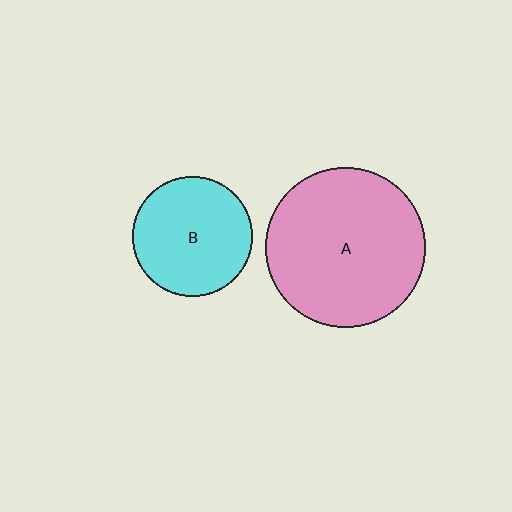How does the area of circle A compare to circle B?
Approximately 1.8 times.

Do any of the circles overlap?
No, none of the circles overlap.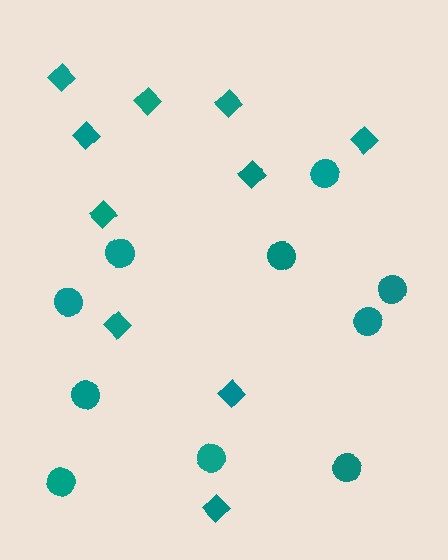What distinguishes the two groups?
There are 2 groups: one group of diamonds (10) and one group of circles (10).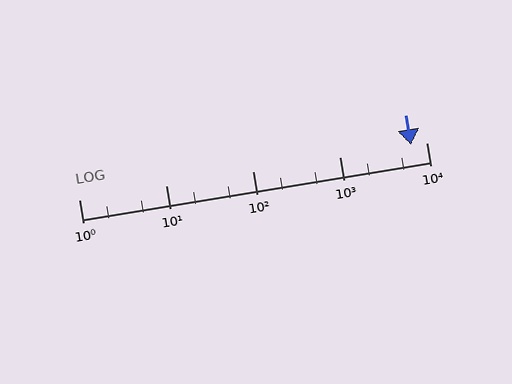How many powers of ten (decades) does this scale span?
The scale spans 4 decades, from 1 to 10000.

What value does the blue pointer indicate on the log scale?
The pointer indicates approximately 6700.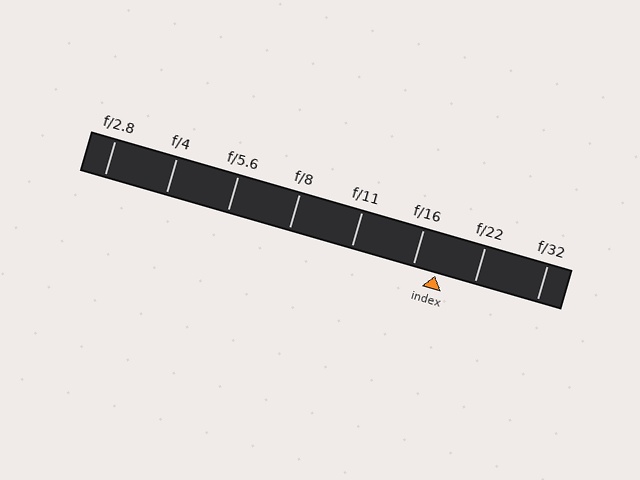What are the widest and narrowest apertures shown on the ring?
The widest aperture shown is f/2.8 and the narrowest is f/32.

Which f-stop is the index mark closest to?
The index mark is closest to f/16.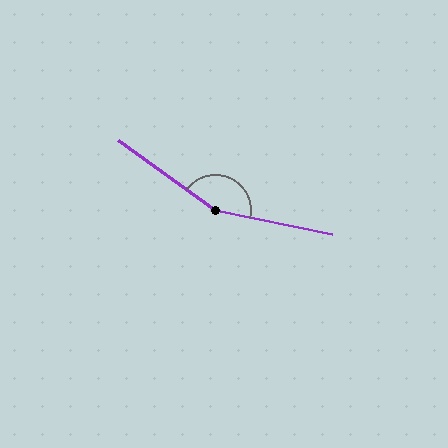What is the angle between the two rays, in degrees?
Approximately 156 degrees.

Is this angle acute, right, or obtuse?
It is obtuse.